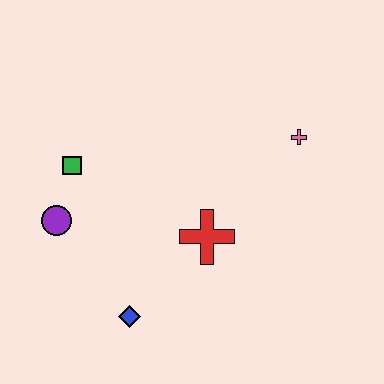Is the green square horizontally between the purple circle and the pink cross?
Yes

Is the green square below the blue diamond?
No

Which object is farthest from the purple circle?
The pink cross is farthest from the purple circle.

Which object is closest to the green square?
The purple circle is closest to the green square.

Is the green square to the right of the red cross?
No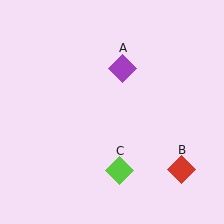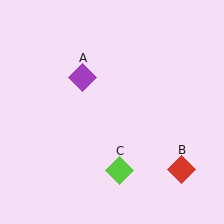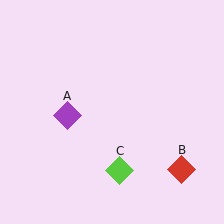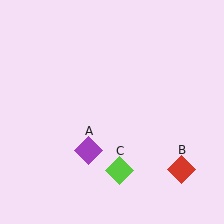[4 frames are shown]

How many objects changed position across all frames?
1 object changed position: purple diamond (object A).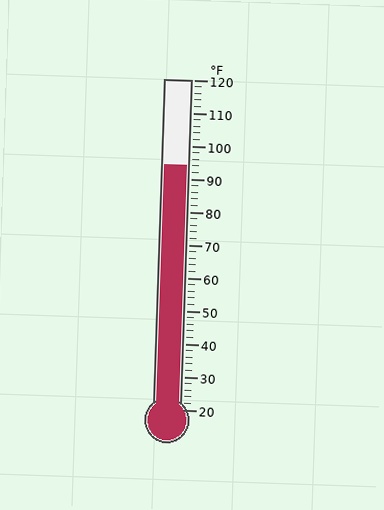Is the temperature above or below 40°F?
The temperature is above 40°F.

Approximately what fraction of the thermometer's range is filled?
The thermometer is filled to approximately 75% of its range.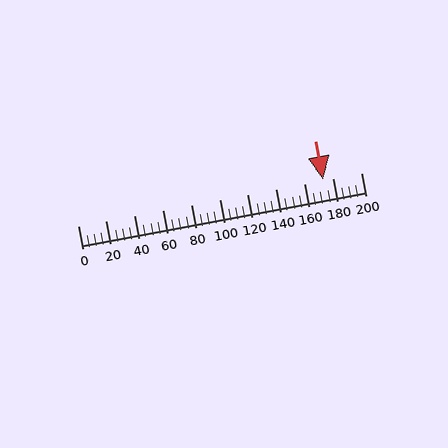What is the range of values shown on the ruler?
The ruler shows values from 0 to 200.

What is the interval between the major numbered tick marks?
The major tick marks are spaced 20 units apart.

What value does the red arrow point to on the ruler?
The red arrow points to approximately 173.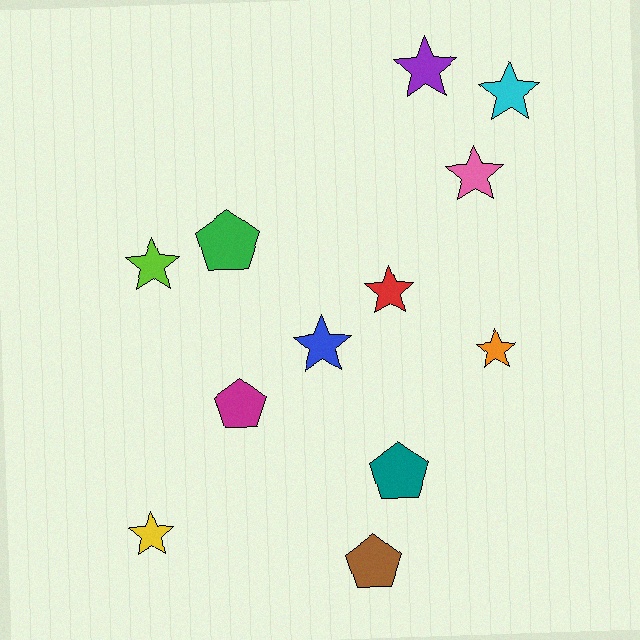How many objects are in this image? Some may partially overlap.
There are 12 objects.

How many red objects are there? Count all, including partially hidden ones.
There is 1 red object.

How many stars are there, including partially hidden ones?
There are 8 stars.